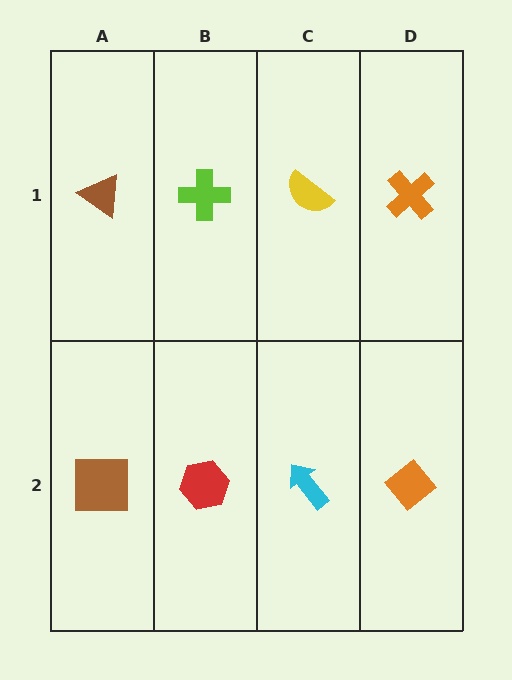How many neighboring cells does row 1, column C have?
3.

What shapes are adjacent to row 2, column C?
A yellow semicircle (row 1, column C), a red hexagon (row 2, column B), an orange diamond (row 2, column D).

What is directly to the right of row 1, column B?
A yellow semicircle.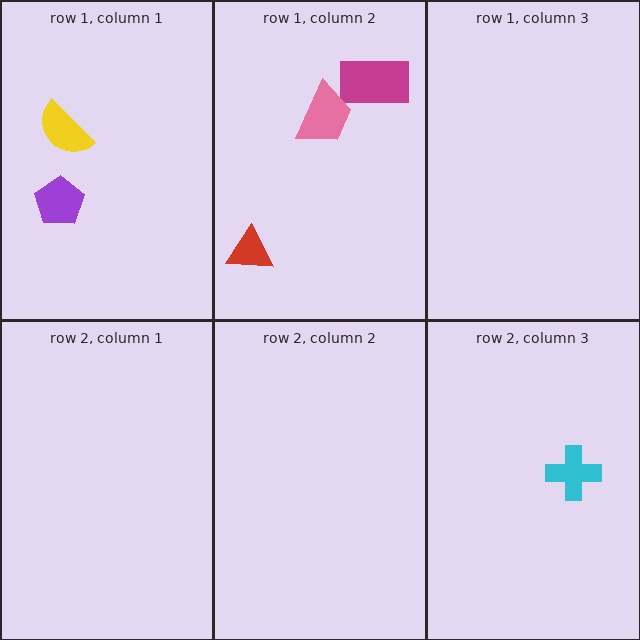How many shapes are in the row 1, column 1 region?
2.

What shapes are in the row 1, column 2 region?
The magenta rectangle, the pink trapezoid, the red triangle.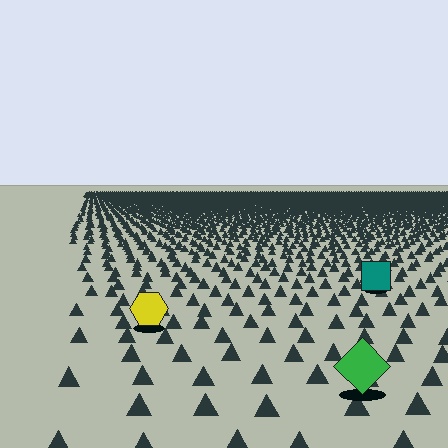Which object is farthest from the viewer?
The teal square is farthest from the viewer. It appears smaller and the ground texture around it is denser.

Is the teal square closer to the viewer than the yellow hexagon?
No. The yellow hexagon is closer — you can tell from the texture gradient: the ground texture is coarser near it.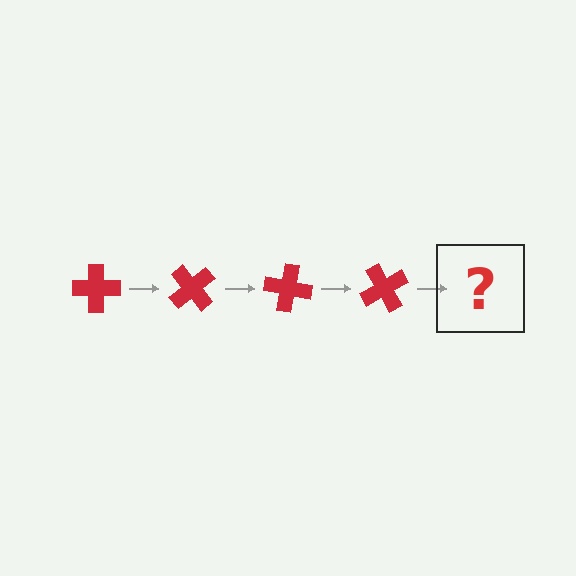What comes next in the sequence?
The next element should be a red cross rotated 200 degrees.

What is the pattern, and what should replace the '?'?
The pattern is that the cross rotates 50 degrees each step. The '?' should be a red cross rotated 200 degrees.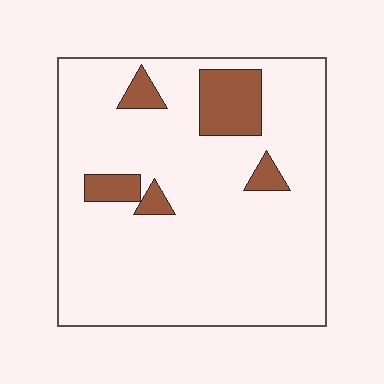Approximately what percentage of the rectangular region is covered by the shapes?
Approximately 10%.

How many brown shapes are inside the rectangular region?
5.